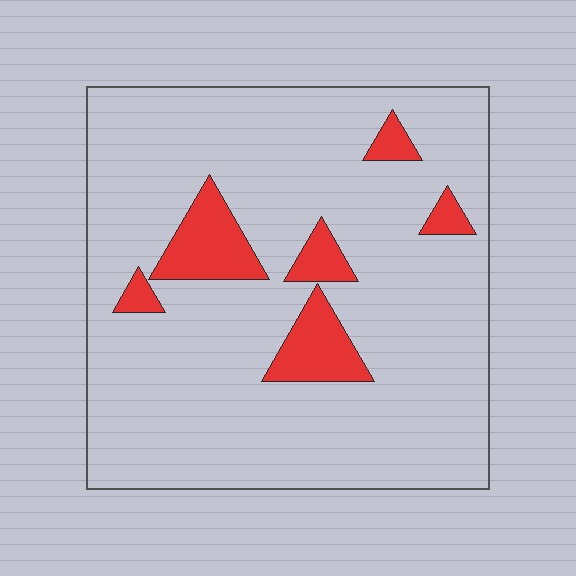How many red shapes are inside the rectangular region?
6.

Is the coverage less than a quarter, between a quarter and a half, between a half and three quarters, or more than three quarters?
Less than a quarter.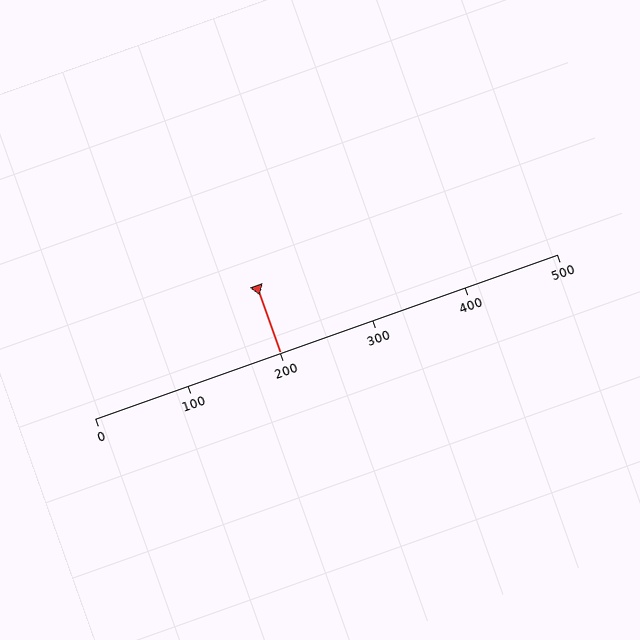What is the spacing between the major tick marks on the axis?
The major ticks are spaced 100 apart.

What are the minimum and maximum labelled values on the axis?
The axis runs from 0 to 500.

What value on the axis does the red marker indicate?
The marker indicates approximately 200.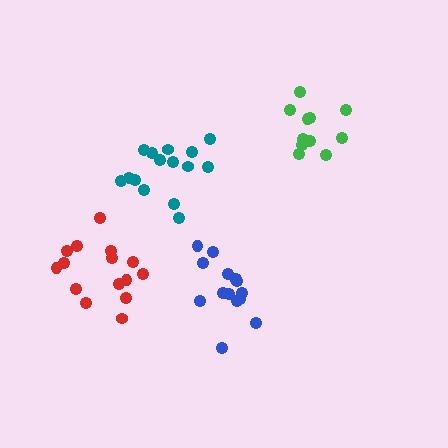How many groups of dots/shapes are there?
There are 4 groups.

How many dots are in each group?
Group 1: 11 dots, Group 2: 15 dots, Group 3: 15 dots, Group 4: 15 dots (56 total).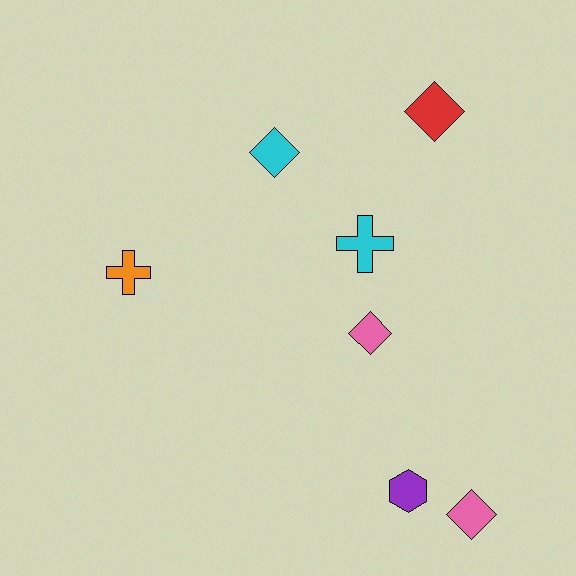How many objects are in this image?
There are 7 objects.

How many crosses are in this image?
There are 2 crosses.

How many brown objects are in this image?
There are no brown objects.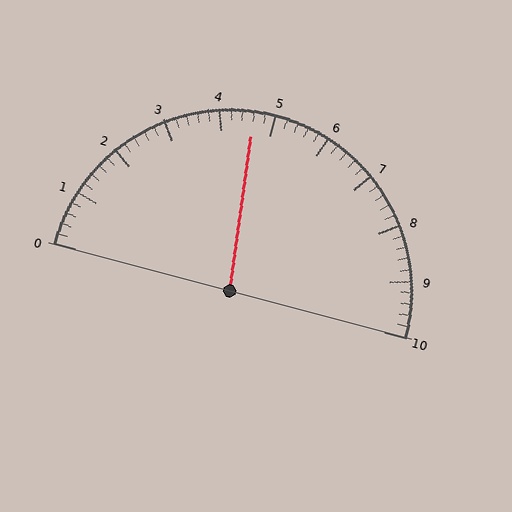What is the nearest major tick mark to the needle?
The nearest major tick mark is 5.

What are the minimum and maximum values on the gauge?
The gauge ranges from 0 to 10.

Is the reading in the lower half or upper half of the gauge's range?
The reading is in the lower half of the range (0 to 10).